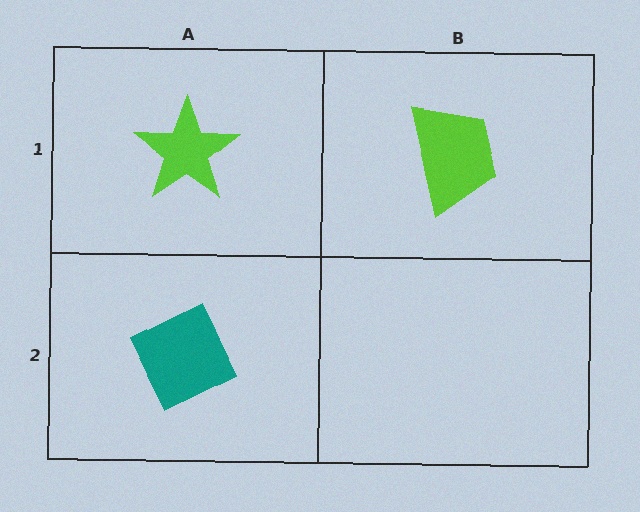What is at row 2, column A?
A teal diamond.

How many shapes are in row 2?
1 shape.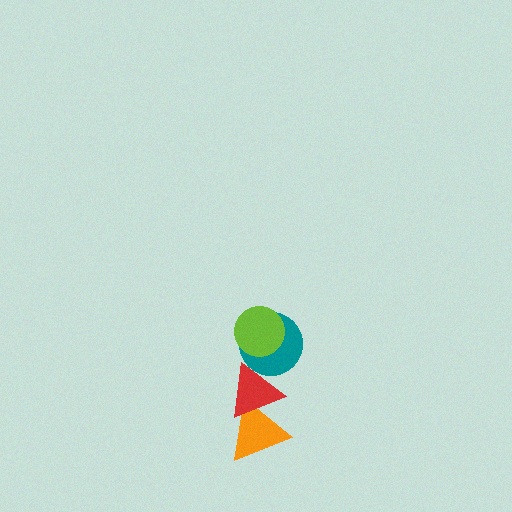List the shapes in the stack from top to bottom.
From top to bottom: the lime circle, the teal circle, the red triangle, the orange triangle.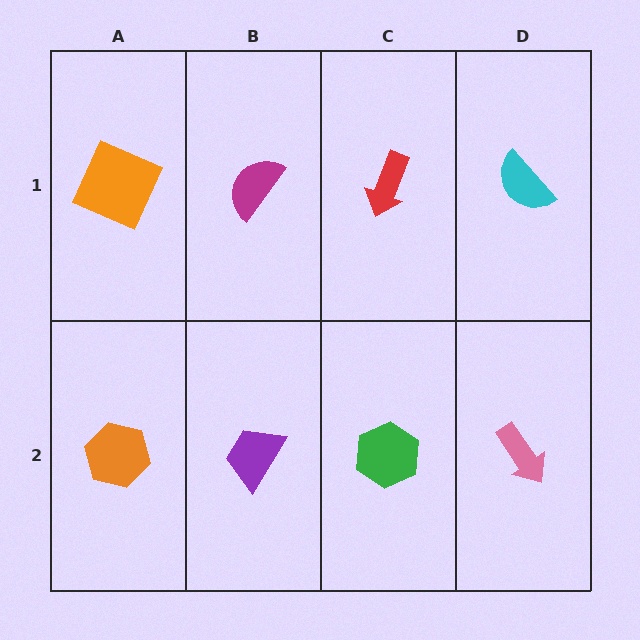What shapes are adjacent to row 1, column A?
An orange hexagon (row 2, column A), a magenta semicircle (row 1, column B).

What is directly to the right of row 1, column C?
A cyan semicircle.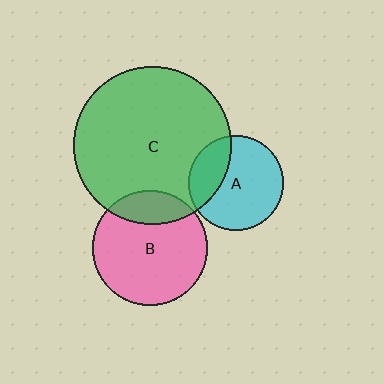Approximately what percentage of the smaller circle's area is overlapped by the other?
Approximately 30%.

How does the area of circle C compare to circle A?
Approximately 2.8 times.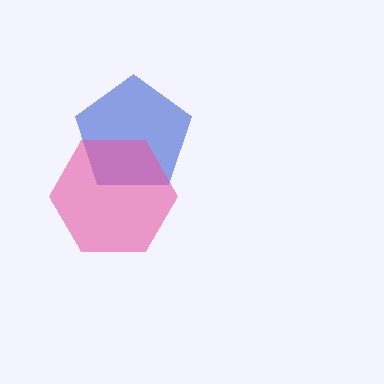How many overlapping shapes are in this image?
There are 2 overlapping shapes in the image.